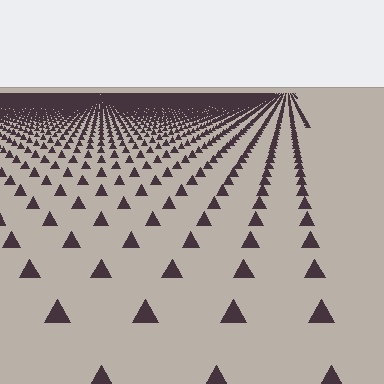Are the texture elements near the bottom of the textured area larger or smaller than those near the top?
Larger. Near the bottom, elements are closer to the viewer and appear at a bigger on-screen size.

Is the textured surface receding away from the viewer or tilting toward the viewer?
The surface is receding away from the viewer. Texture elements get smaller and denser toward the top.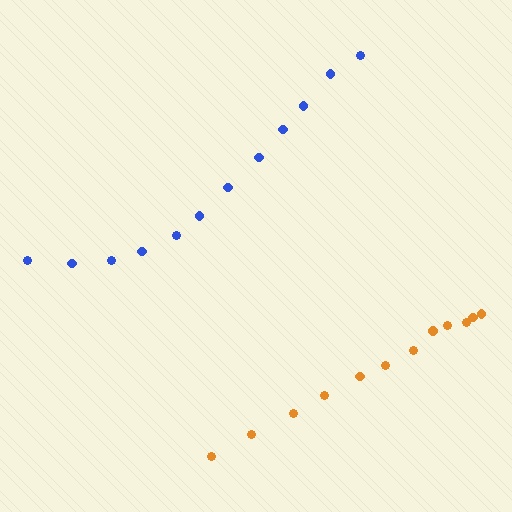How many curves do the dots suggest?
There are 2 distinct paths.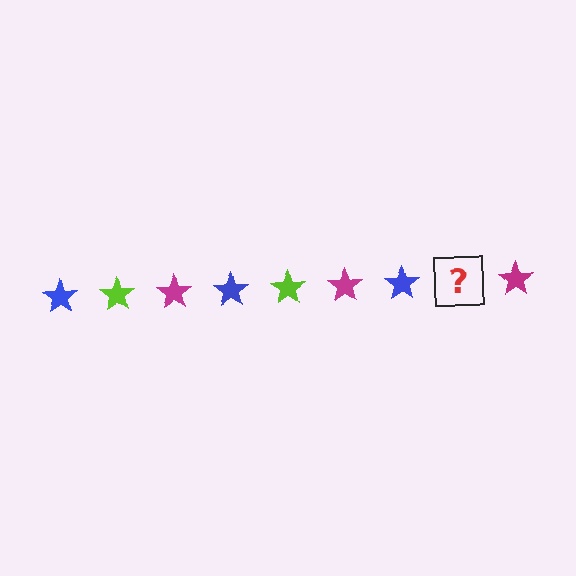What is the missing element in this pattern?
The missing element is a lime star.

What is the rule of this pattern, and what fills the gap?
The rule is that the pattern cycles through blue, lime, magenta stars. The gap should be filled with a lime star.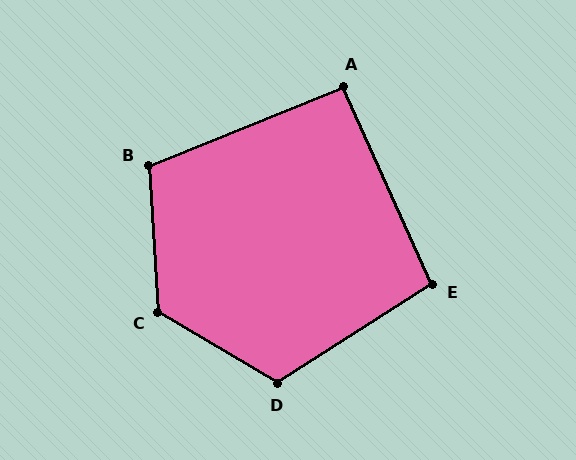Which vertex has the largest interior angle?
C, at approximately 124 degrees.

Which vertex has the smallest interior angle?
A, at approximately 92 degrees.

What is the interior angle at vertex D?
Approximately 117 degrees (obtuse).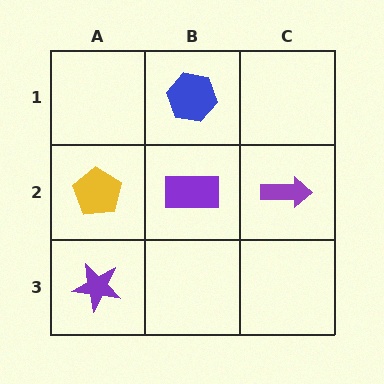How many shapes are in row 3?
1 shape.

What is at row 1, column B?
A blue hexagon.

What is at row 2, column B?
A purple rectangle.